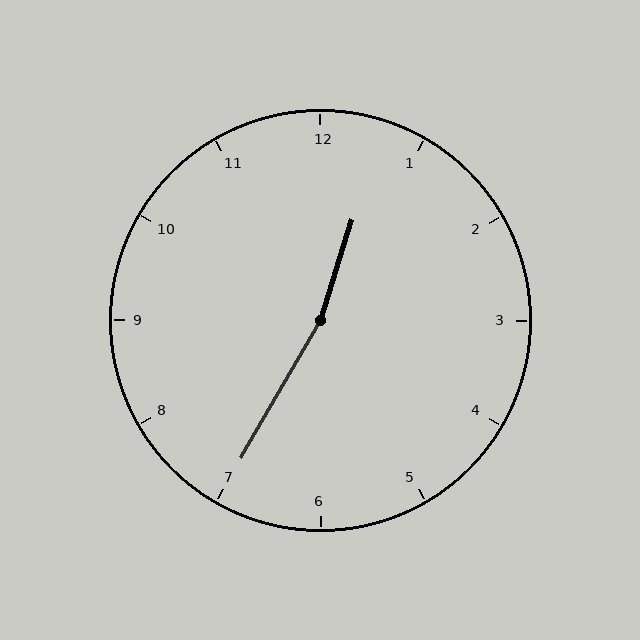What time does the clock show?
12:35.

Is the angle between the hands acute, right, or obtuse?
It is obtuse.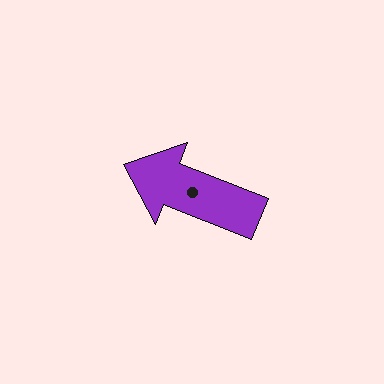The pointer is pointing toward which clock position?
Roughly 10 o'clock.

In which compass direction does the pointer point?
West.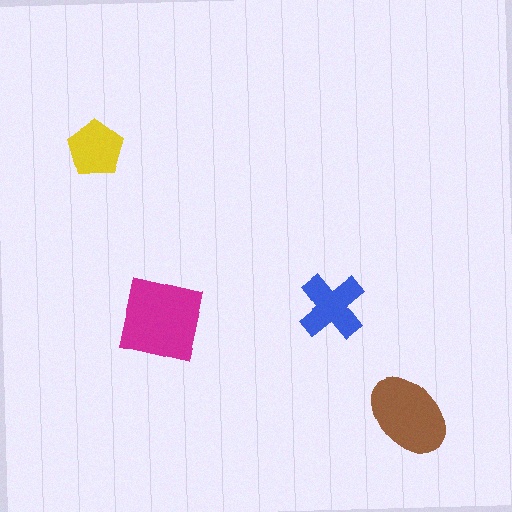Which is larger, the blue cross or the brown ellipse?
The brown ellipse.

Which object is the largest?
The magenta square.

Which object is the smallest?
The yellow pentagon.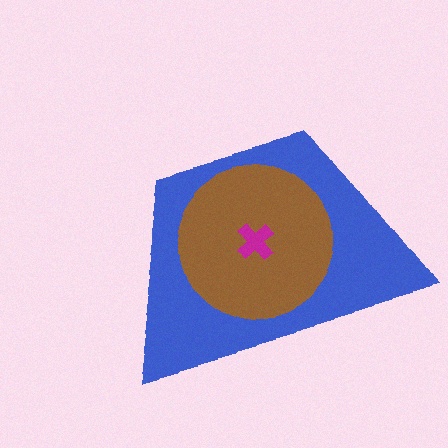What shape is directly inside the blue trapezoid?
The brown circle.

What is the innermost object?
The magenta cross.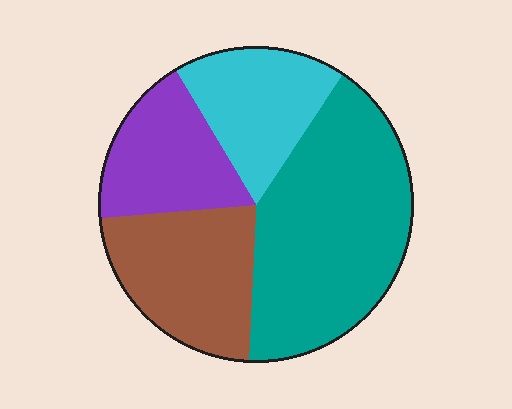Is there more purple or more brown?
Brown.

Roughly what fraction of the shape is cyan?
Cyan takes up about one sixth (1/6) of the shape.